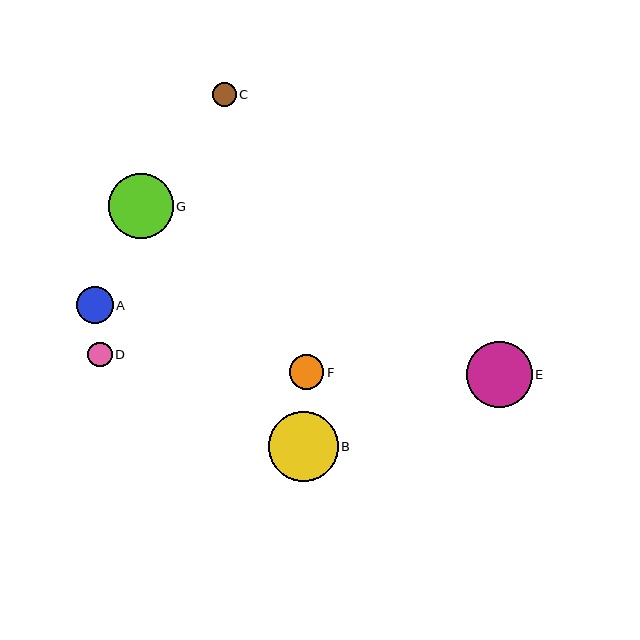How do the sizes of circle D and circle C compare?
Circle D and circle C are approximately the same size.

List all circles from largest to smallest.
From largest to smallest: B, E, G, A, F, D, C.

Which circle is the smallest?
Circle C is the smallest with a size of approximately 24 pixels.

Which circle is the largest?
Circle B is the largest with a size of approximately 70 pixels.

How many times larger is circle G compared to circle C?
Circle G is approximately 2.8 times the size of circle C.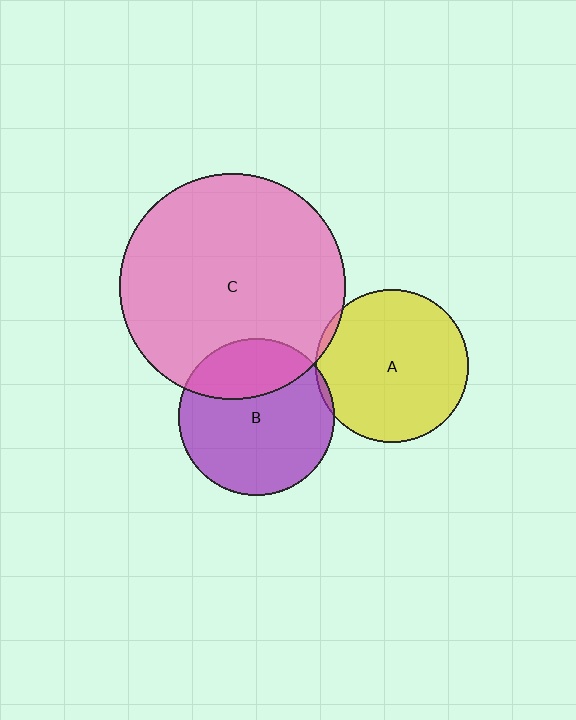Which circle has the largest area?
Circle C (pink).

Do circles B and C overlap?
Yes.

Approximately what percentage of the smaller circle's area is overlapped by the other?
Approximately 30%.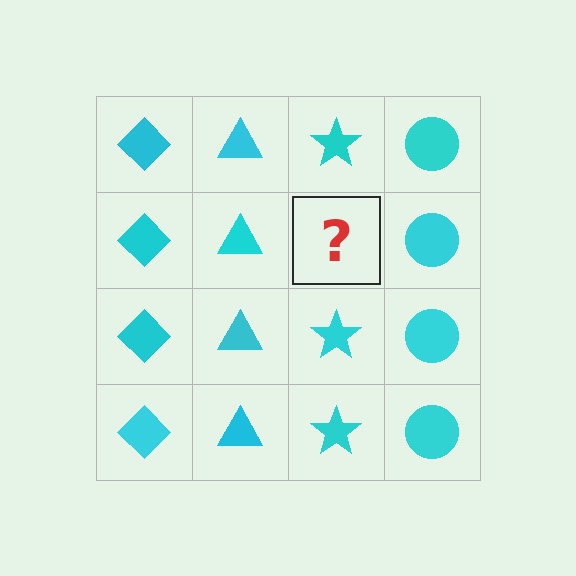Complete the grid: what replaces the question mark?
The question mark should be replaced with a cyan star.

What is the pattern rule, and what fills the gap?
The rule is that each column has a consistent shape. The gap should be filled with a cyan star.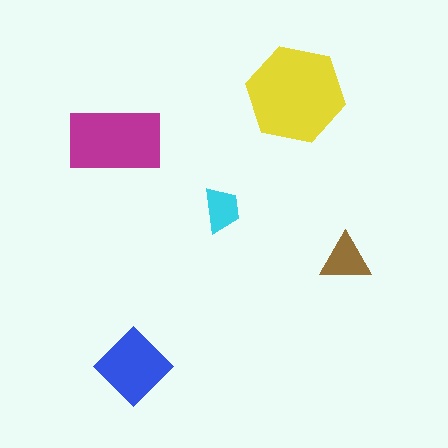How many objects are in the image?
There are 5 objects in the image.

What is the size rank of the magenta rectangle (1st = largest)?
2nd.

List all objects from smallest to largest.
The cyan trapezoid, the brown triangle, the blue diamond, the magenta rectangle, the yellow hexagon.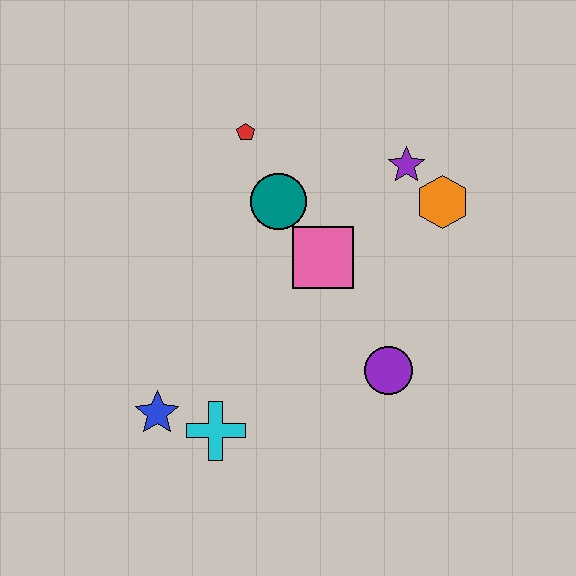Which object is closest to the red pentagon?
The teal circle is closest to the red pentagon.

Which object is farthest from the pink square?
The blue star is farthest from the pink square.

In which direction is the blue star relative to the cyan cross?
The blue star is to the left of the cyan cross.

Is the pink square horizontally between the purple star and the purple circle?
No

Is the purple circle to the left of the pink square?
No